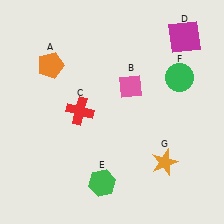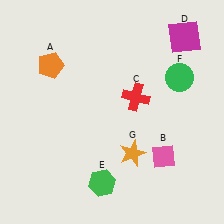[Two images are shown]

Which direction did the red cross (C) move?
The red cross (C) moved right.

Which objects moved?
The objects that moved are: the pink diamond (B), the red cross (C), the orange star (G).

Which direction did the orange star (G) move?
The orange star (G) moved left.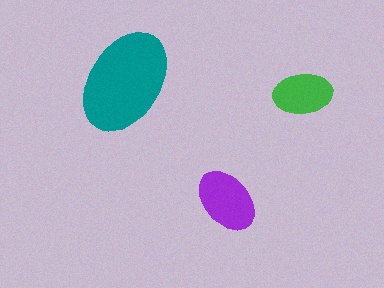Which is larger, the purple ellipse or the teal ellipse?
The teal one.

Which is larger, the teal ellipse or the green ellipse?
The teal one.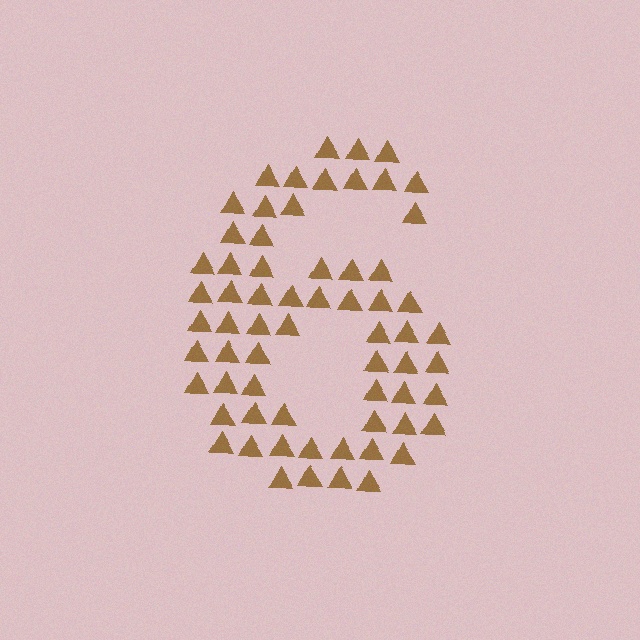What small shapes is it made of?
It is made of small triangles.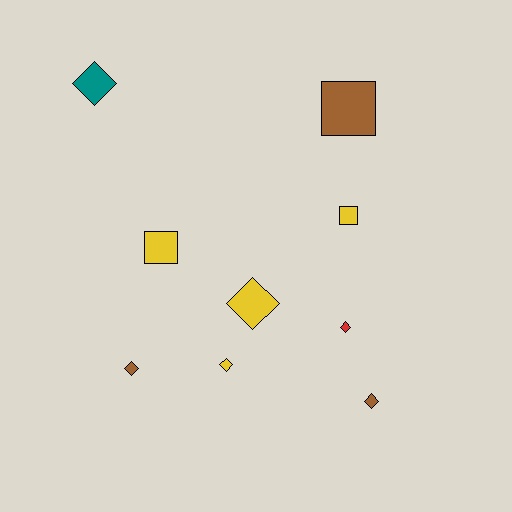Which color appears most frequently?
Yellow, with 4 objects.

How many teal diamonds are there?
There is 1 teal diamond.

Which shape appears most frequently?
Diamond, with 6 objects.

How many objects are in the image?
There are 9 objects.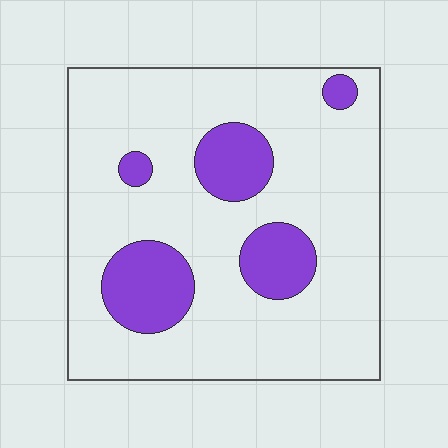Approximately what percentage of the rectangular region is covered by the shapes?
Approximately 20%.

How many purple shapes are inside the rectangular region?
5.